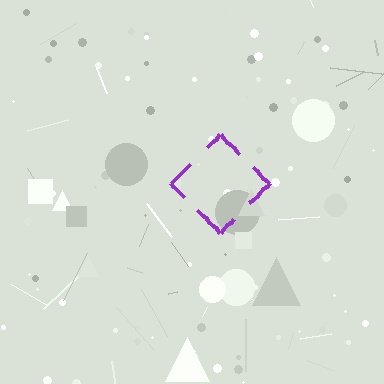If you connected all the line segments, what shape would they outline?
They would outline a diamond.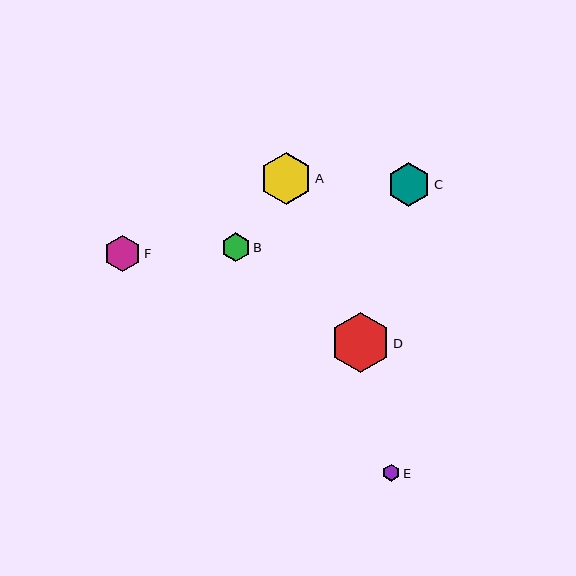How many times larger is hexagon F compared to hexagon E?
Hexagon F is approximately 2.2 times the size of hexagon E.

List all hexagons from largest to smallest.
From largest to smallest: D, A, C, F, B, E.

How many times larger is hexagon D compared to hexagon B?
Hexagon D is approximately 2.1 times the size of hexagon B.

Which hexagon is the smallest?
Hexagon E is the smallest with a size of approximately 17 pixels.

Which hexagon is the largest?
Hexagon D is the largest with a size of approximately 60 pixels.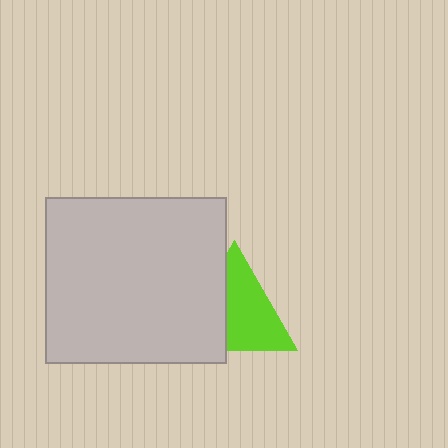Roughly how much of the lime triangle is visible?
About half of it is visible (roughly 60%).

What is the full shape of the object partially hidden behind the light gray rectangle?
The partially hidden object is a lime triangle.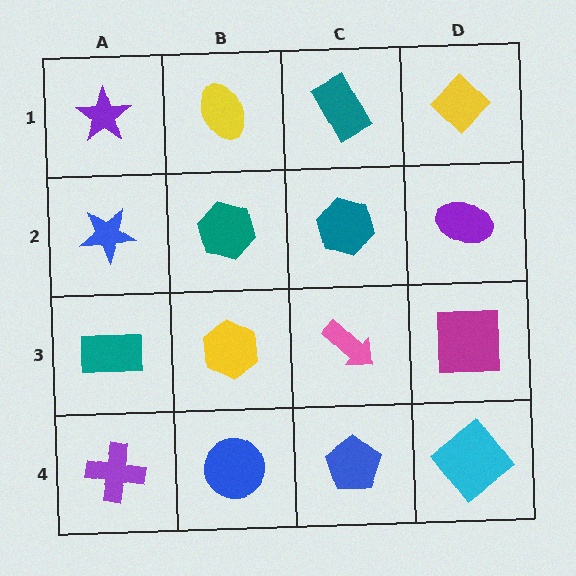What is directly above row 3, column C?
A teal hexagon.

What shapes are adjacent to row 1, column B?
A teal hexagon (row 2, column B), a purple star (row 1, column A), a teal rectangle (row 1, column C).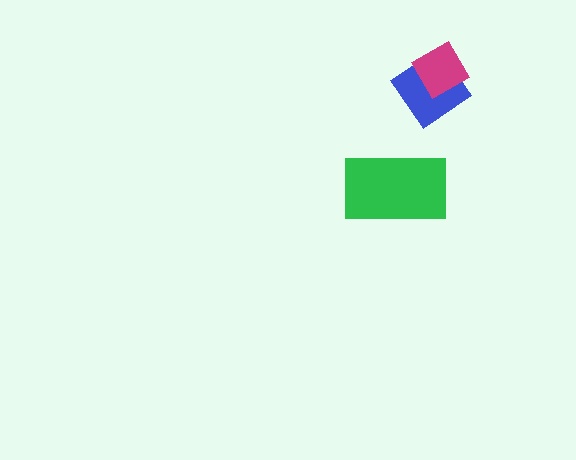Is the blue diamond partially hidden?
Yes, it is partially covered by another shape.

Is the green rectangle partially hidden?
No, no other shape covers it.